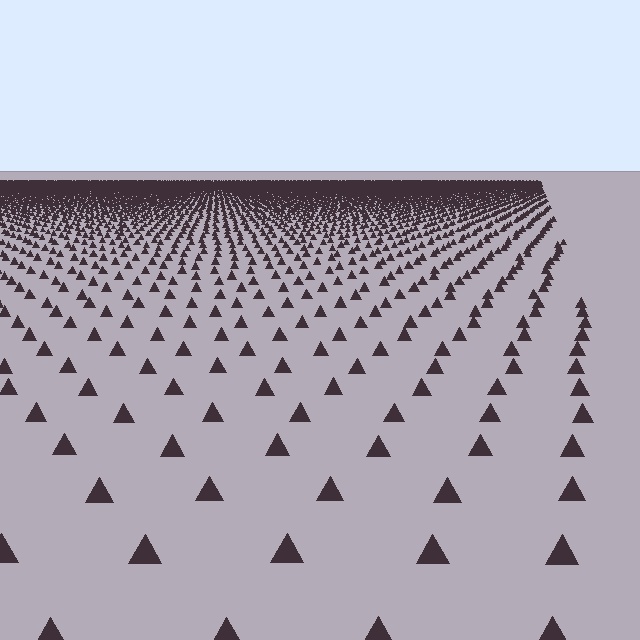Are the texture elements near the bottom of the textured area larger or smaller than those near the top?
Larger. Near the bottom, elements are closer to the viewer and appear at a bigger on-screen size.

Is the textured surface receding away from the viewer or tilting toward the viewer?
The surface is receding away from the viewer. Texture elements get smaller and denser toward the top.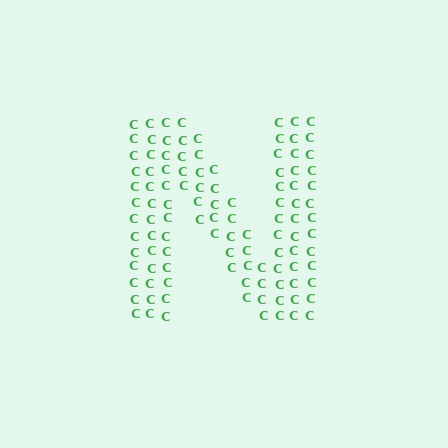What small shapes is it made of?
It is made of small letter C's.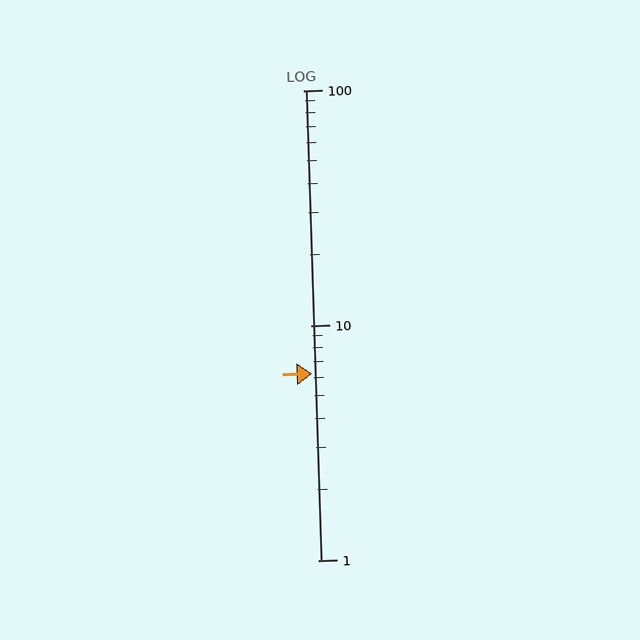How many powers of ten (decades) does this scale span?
The scale spans 2 decades, from 1 to 100.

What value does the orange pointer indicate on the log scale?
The pointer indicates approximately 6.2.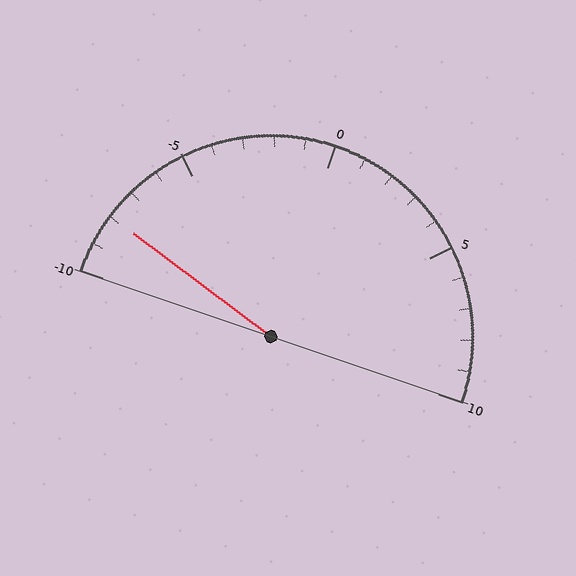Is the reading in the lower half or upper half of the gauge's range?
The reading is in the lower half of the range (-10 to 10).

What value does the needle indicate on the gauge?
The needle indicates approximately -8.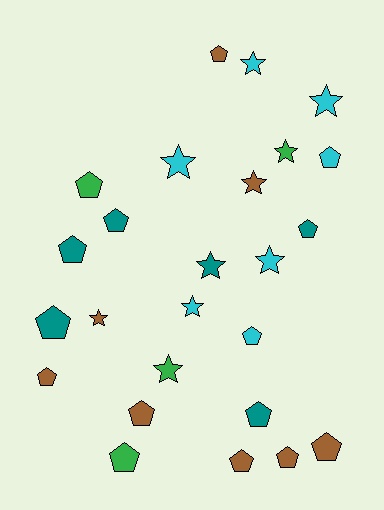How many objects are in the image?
There are 25 objects.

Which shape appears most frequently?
Pentagon, with 15 objects.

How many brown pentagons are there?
There are 6 brown pentagons.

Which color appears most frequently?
Brown, with 8 objects.